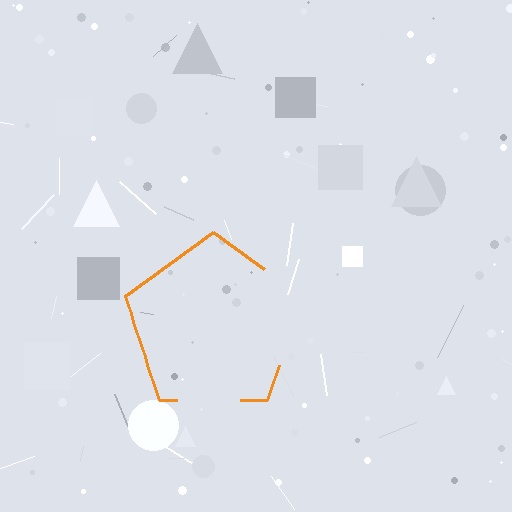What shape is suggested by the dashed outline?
The dashed outline suggests a pentagon.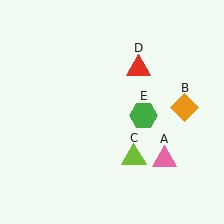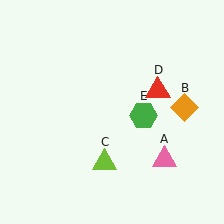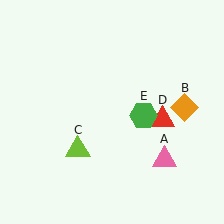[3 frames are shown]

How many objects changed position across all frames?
2 objects changed position: lime triangle (object C), red triangle (object D).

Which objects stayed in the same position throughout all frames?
Pink triangle (object A) and orange diamond (object B) and green hexagon (object E) remained stationary.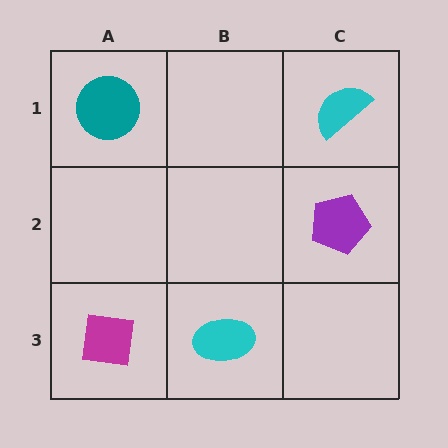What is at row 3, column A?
A magenta square.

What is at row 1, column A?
A teal circle.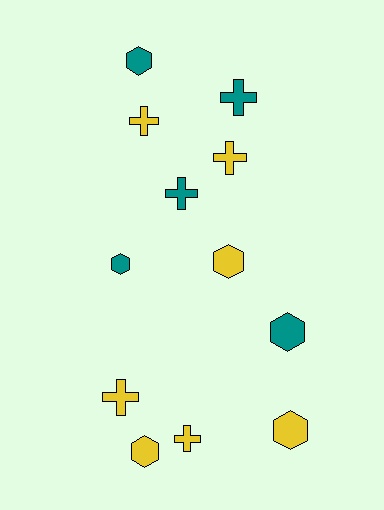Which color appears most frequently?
Yellow, with 7 objects.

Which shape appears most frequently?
Cross, with 6 objects.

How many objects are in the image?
There are 12 objects.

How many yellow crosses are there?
There are 4 yellow crosses.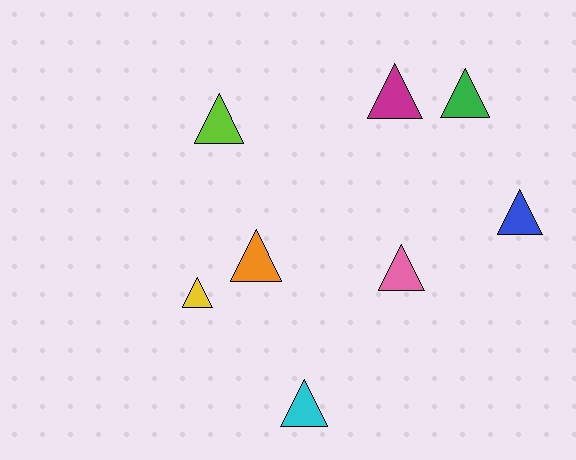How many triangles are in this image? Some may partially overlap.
There are 8 triangles.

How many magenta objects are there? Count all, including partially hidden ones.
There is 1 magenta object.